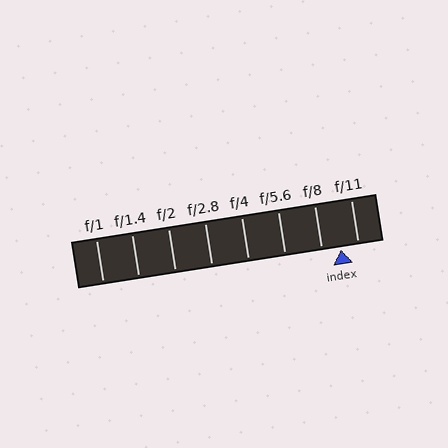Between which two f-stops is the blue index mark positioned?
The index mark is between f/8 and f/11.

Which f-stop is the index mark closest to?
The index mark is closest to f/11.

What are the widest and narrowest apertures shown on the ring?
The widest aperture shown is f/1 and the narrowest is f/11.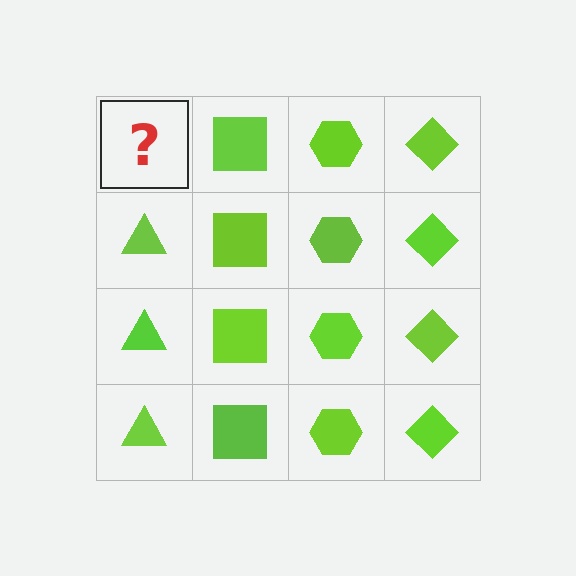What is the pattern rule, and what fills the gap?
The rule is that each column has a consistent shape. The gap should be filled with a lime triangle.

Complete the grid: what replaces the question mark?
The question mark should be replaced with a lime triangle.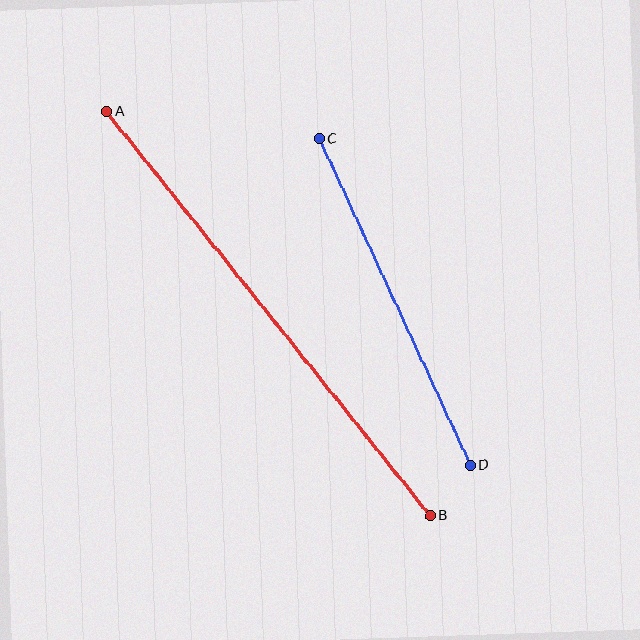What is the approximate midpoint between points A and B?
The midpoint is at approximately (268, 314) pixels.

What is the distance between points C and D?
The distance is approximately 360 pixels.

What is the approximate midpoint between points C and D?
The midpoint is at approximately (395, 302) pixels.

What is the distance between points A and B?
The distance is approximately 518 pixels.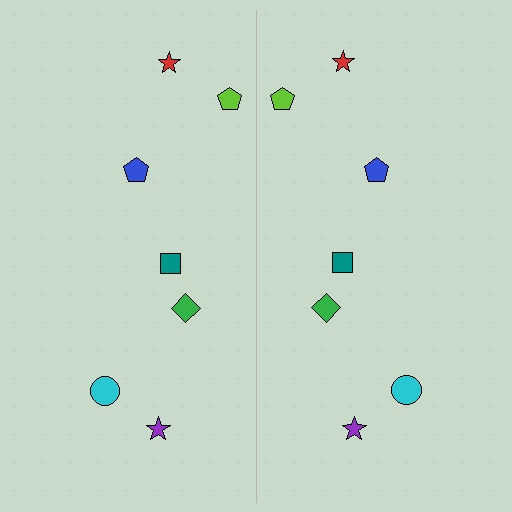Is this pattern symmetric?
Yes, this pattern has bilateral (reflection) symmetry.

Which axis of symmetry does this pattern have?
The pattern has a vertical axis of symmetry running through the center of the image.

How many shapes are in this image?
There are 14 shapes in this image.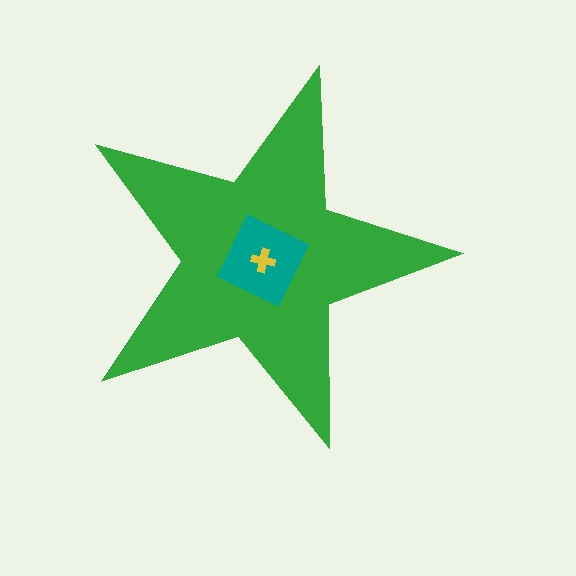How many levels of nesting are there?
3.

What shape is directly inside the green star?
The teal diamond.